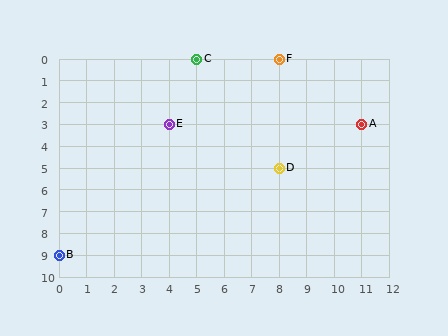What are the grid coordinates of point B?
Point B is at grid coordinates (0, 9).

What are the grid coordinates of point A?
Point A is at grid coordinates (11, 3).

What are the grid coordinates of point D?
Point D is at grid coordinates (8, 5).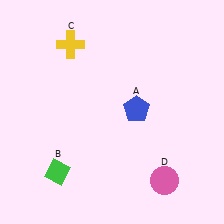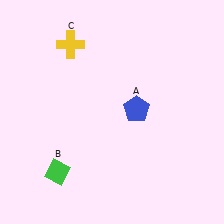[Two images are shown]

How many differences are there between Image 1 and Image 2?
There is 1 difference between the two images.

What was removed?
The pink circle (D) was removed in Image 2.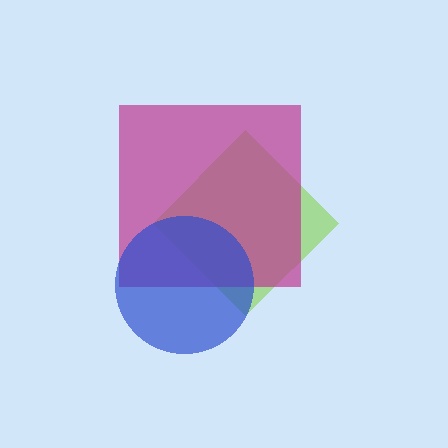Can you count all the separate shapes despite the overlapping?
Yes, there are 3 separate shapes.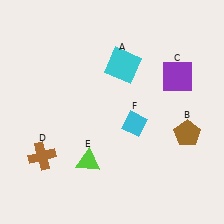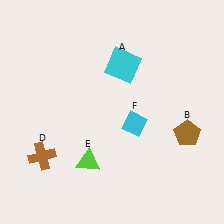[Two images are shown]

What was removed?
The purple square (C) was removed in Image 2.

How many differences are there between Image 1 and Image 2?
There is 1 difference between the two images.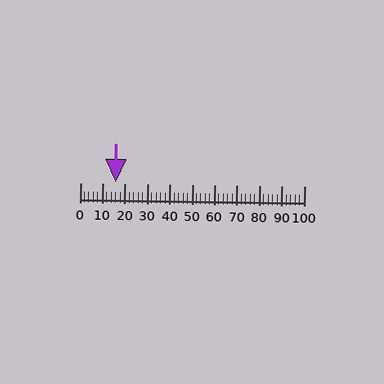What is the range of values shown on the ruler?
The ruler shows values from 0 to 100.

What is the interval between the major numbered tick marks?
The major tick marks are spaced 10 units apart.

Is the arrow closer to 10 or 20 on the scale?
The arrow is closer to 20.